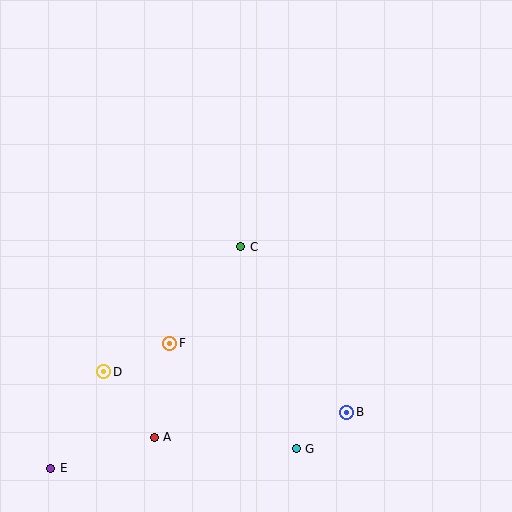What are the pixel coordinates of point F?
Point F is at (170, 343).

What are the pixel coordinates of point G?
Point G is at (296, 449).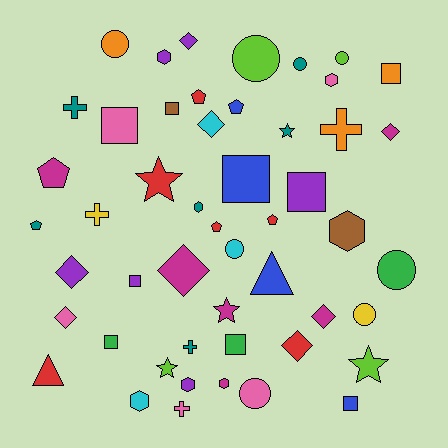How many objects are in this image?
There are 50 objects.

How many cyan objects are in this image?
There are 3 cyan objects.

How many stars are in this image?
There are 5 stars.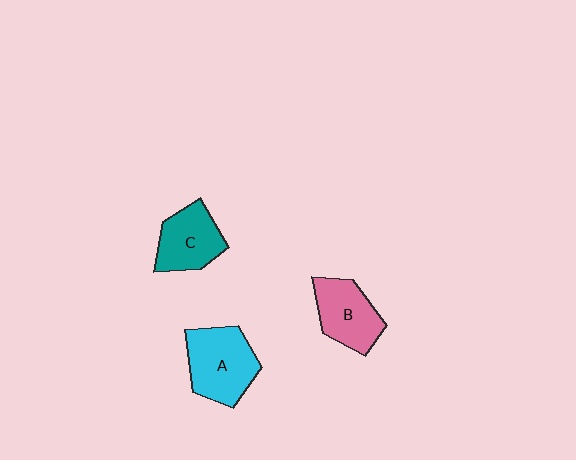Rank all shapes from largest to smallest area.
From largest to smallest: A (cyan), B (pink), C (teal).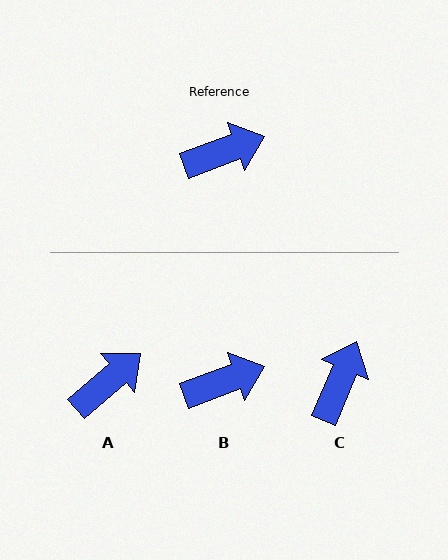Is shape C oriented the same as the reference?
No, it is off by about 47 degrees.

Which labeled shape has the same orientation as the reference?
B.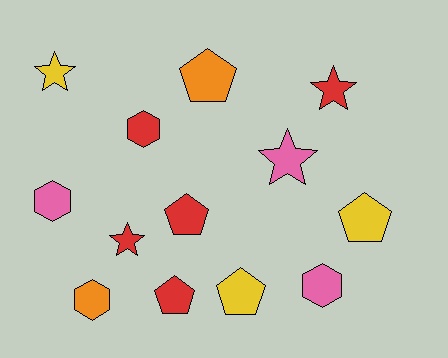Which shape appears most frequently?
Pentagon, with 5 objects.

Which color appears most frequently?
Red, with 5 objects.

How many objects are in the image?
There are 13 objects.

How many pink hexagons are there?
There are 2 pink hexagons.